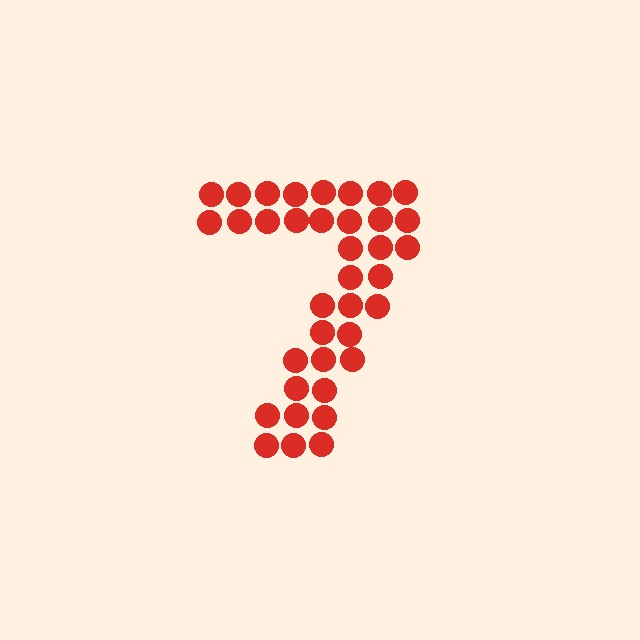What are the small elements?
The small elements are circles.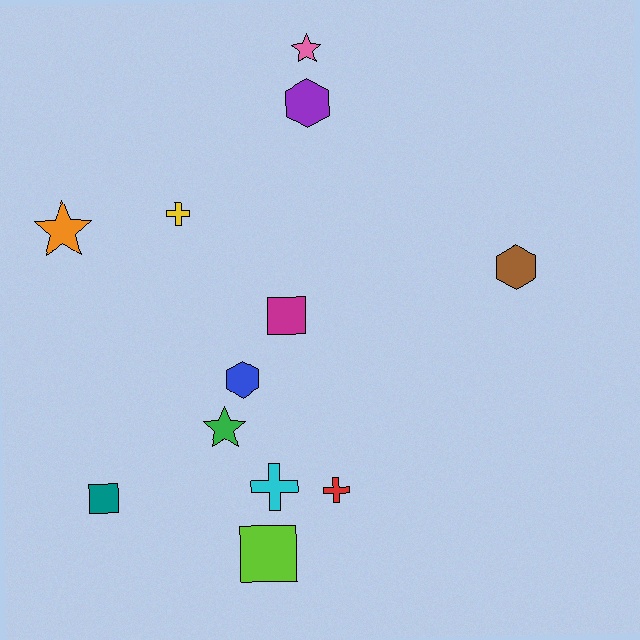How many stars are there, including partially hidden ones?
There are 3 stars.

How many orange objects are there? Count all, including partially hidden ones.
There is 1 orange object.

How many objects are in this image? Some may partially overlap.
There are 12 objects.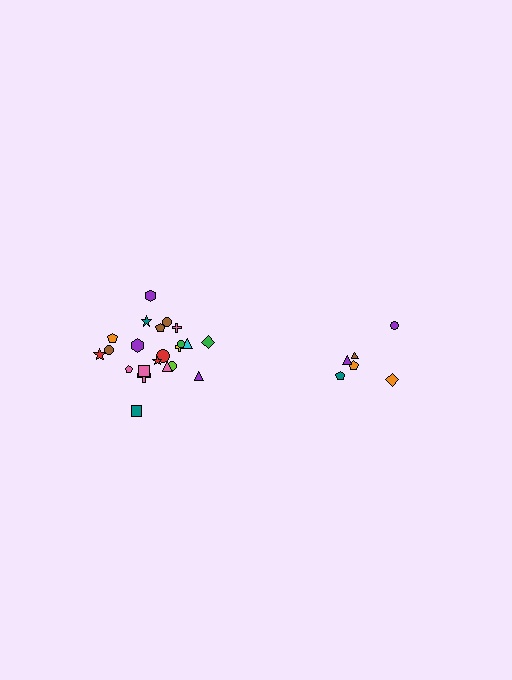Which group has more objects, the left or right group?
The left group.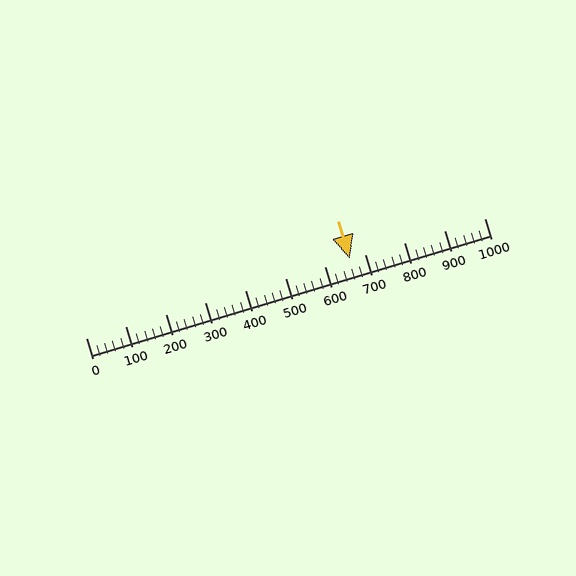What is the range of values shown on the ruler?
The ruler shows values from 0 to 1000.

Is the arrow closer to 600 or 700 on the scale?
The arrow is closer to 700.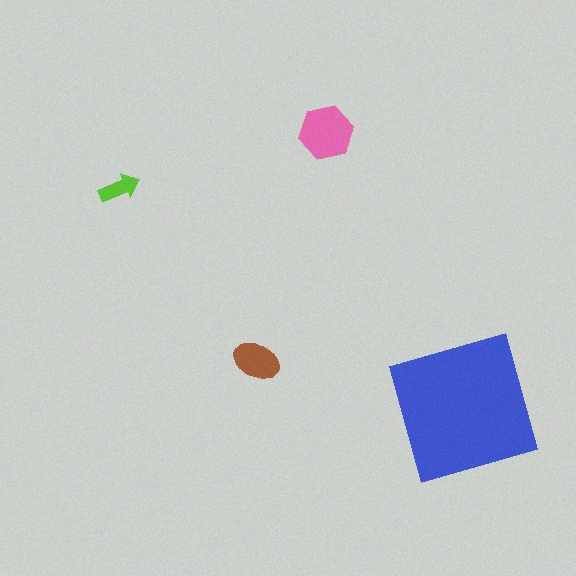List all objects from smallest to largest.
The lime arrow, the brown ellipse, the pink hexagon, the blue square.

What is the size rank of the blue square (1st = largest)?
1st.